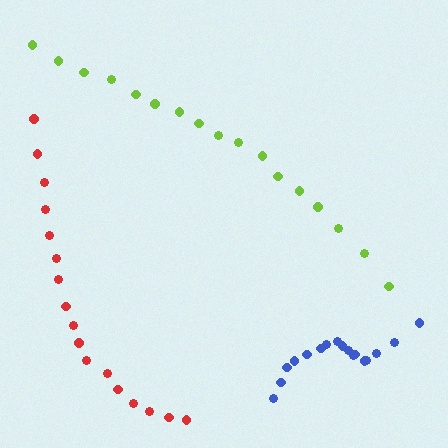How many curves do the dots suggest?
There are 3 distinct paths.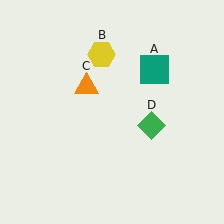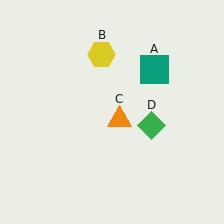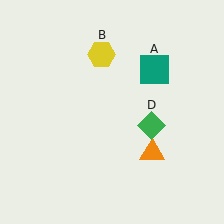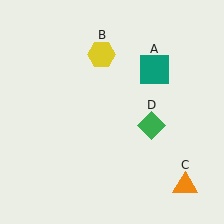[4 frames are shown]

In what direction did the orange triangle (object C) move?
The orange triangle (object C) moved down and to the right.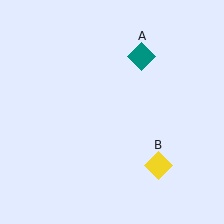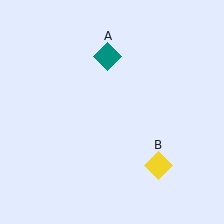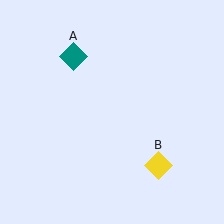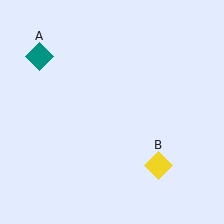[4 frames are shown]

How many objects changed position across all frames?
1 object changed position: teal diamond (object A).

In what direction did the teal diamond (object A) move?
The teal diamond (object A) moved left.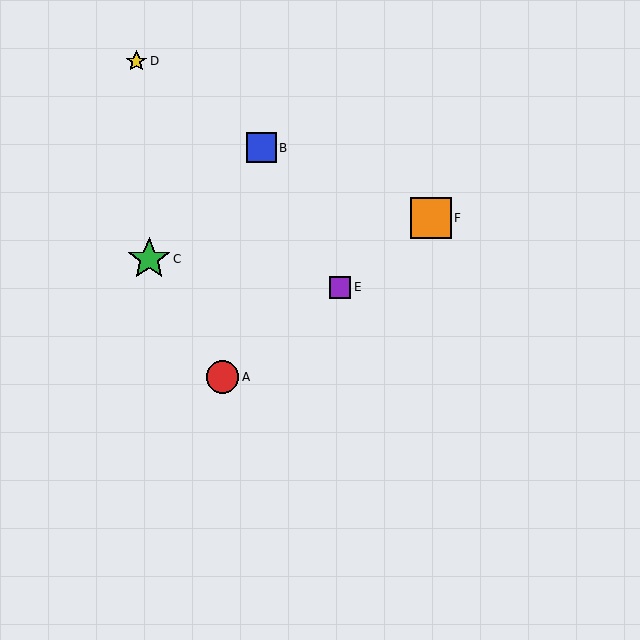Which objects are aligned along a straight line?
Objects A, E, F are aligned along a straight line.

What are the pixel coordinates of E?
Object E is at (340, 287).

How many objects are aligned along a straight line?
3 objects (A, E, F) are aligned along a straight line.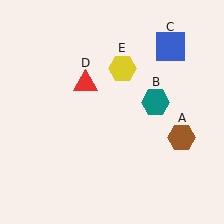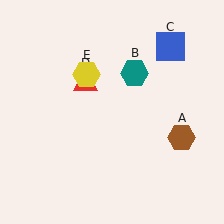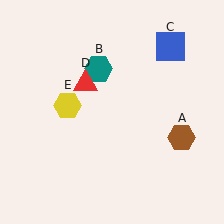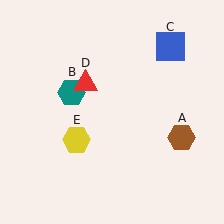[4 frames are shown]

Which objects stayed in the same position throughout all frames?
Brown hexagon (object A) and blue square (object C) and red triangle (object D) remained stationary.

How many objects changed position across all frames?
2 objects changed position: teal hexagon (object B), yellow hexagon (object E).